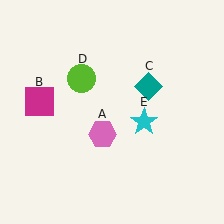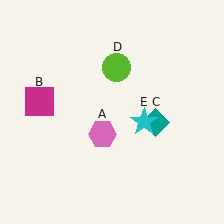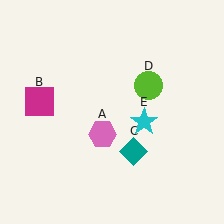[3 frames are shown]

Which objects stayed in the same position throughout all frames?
Pink hexagon (object A) and magenta square (object B) and cyan star (object E) remained stationary.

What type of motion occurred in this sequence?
The teal diamond (object C), lime circle (object D) rotated clockwise around the center of the scene.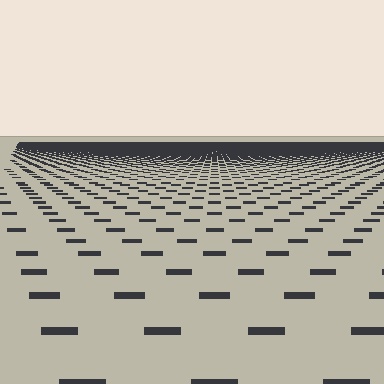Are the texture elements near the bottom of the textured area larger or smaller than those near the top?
Larger. Near the bottom, elements are closer to the viewer and appear at a bigger on-screen size.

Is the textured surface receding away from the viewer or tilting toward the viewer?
The surface is receding away from the viewer. Texture elements get smaller and denser toward the top.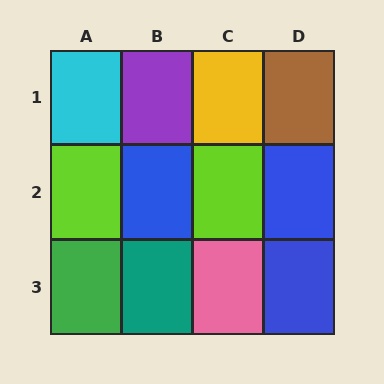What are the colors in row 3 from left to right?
Green, teal, pink, blue.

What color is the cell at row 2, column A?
Lime.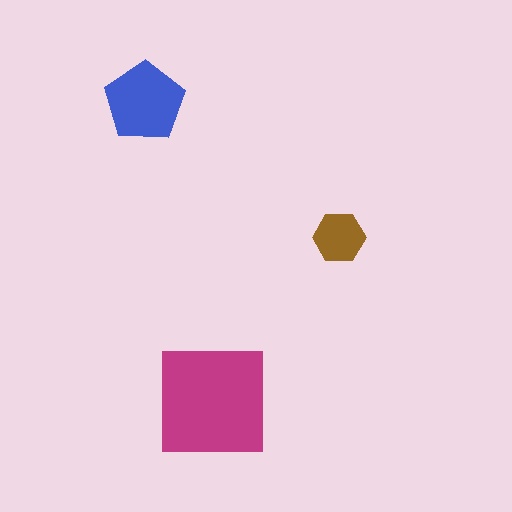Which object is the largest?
The magenta square.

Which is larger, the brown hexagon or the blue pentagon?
The blue pentagon.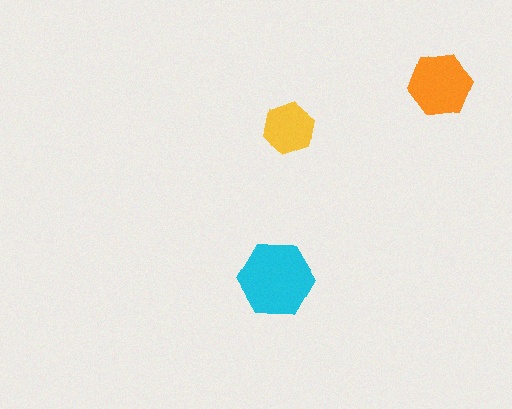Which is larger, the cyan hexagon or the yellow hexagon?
The cyan one.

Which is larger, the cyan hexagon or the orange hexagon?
The cyan one.